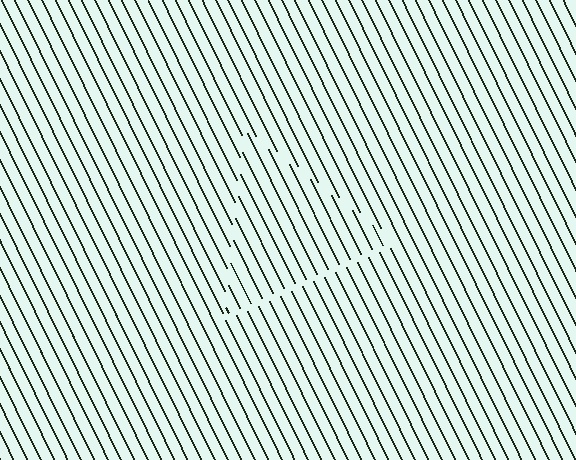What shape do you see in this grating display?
An illusory triangle. The interior of the shape contains the same grating, shifted by half a period — the contour is defined by the phase discontinuity where line-ends from the inner and outer gratings abut.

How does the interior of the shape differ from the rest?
The interior of the shape contains the same grating, shifted by half a period — the contour is defined by the phase discontinuity where line-ends from the inner and outer gratings abut.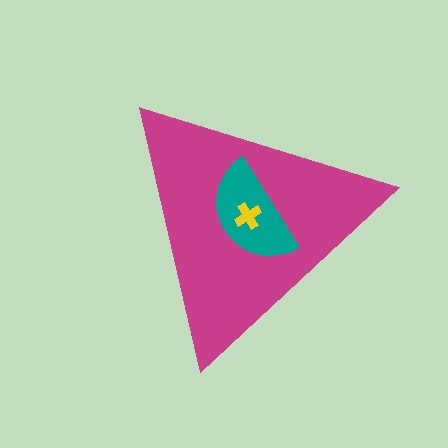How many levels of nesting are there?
3.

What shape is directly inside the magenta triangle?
The teal semicircle.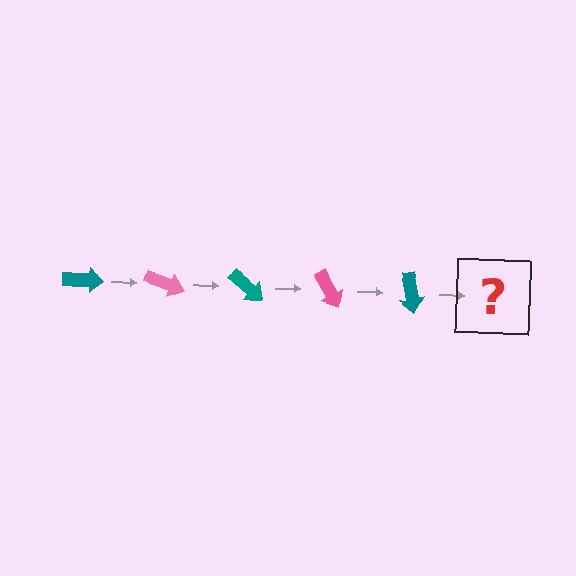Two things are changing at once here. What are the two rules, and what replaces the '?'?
The two rules are that it rotates 20 degrees each step and the color cycles through teal and pink. The '?' should be a pink arrow, rotated 100 degrees from the start.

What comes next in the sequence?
The next element should be a pink arrow, rotated 100 degrees from the start.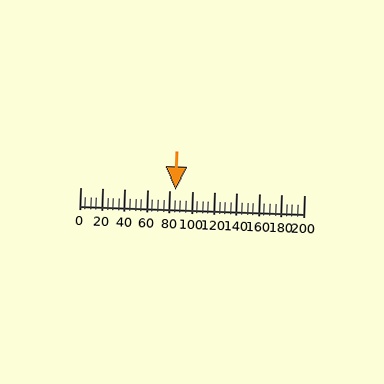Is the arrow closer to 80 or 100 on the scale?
The arrow is closer to 80.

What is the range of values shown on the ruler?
The ruler shows values from 0 to 200.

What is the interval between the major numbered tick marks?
The major tick marks are spaced 20 units apart.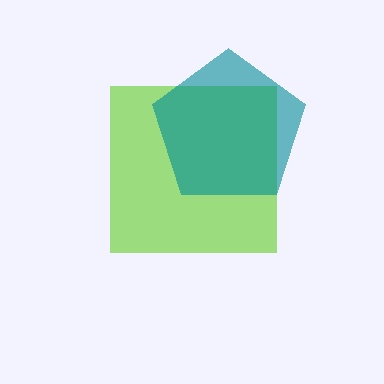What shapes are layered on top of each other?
The layered shapes are: a lime square, a teal pentagon.